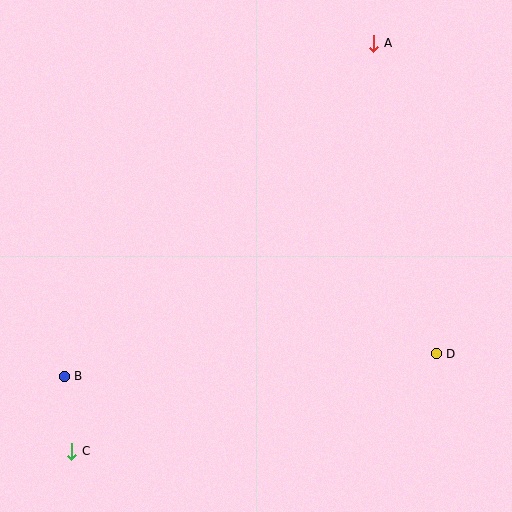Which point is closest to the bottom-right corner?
Point D is closest to the bottom-right corner.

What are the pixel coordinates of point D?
Point D is at (436, 354).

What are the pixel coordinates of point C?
Point C is at (72, 451).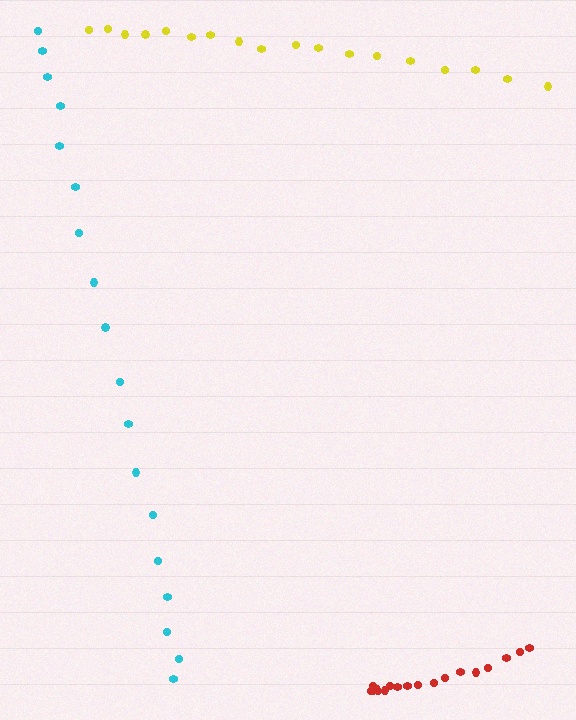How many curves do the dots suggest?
There are 3 distinct paths.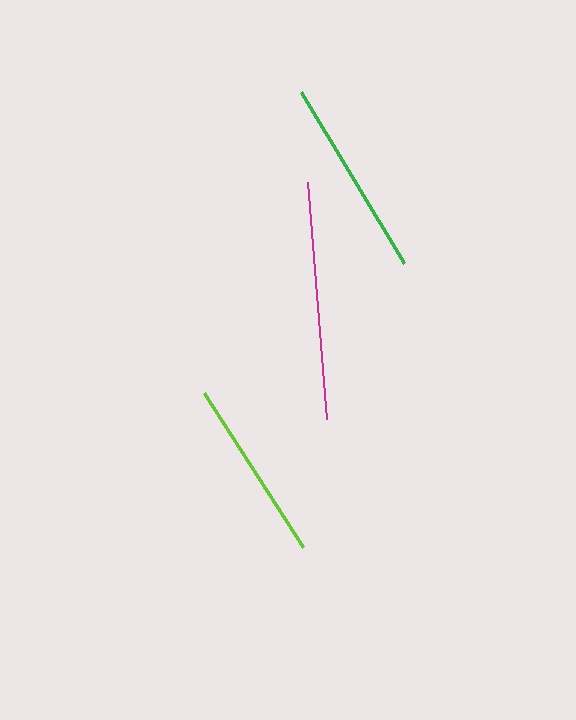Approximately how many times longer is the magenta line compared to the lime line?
The magenta line is approximately 1.3 times the length of the lime line.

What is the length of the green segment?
The green segment is approximately 200 pixels long.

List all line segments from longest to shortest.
From longest to shortest: magenta, green, lime.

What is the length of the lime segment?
The lime segment is approximately 183 pixels long.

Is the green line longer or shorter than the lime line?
The green line is longer than the lime line.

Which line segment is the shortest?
The lime line is the shortest at approximately 183 pixels.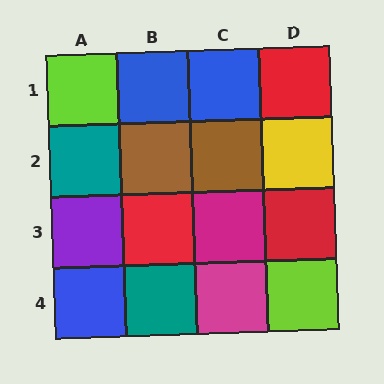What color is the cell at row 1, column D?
Red.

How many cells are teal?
2 cells are teal.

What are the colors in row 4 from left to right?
Blue, teal, magenta, lime.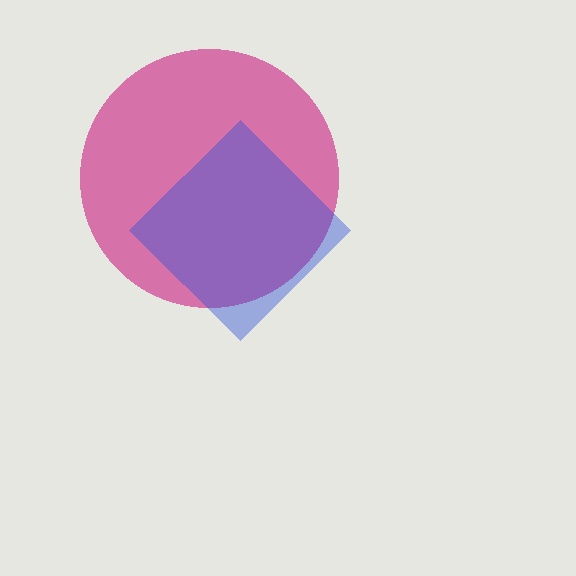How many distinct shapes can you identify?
There are 2 distinct shapes: a magenta circle, a blue diamond.